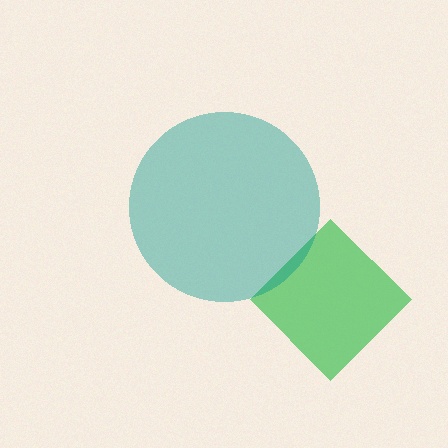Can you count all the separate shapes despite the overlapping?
Yes, there are 2 separate shapes.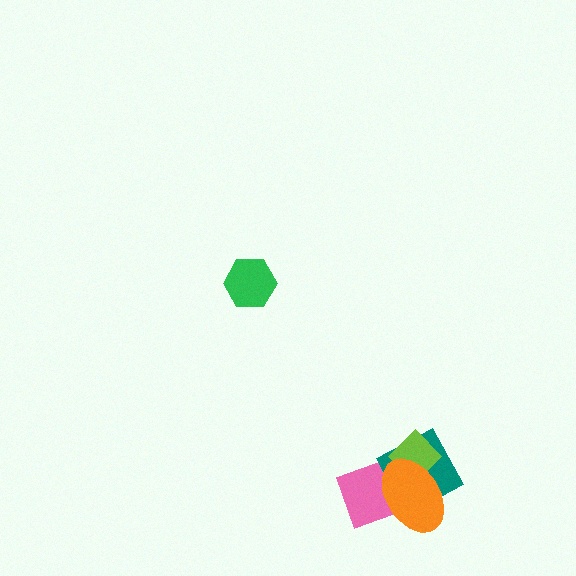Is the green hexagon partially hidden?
No, no other shape covers it.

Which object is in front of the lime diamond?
The orange ellipse is in front of the lime diamond.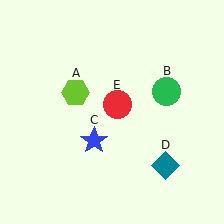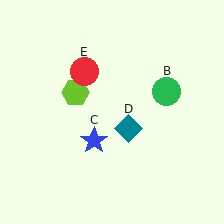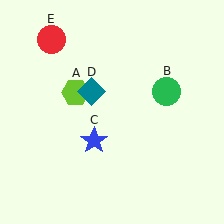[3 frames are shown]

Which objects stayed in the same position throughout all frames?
Lime hexagon (object A) and green circle (object B) and blue star (object C) remained stationary.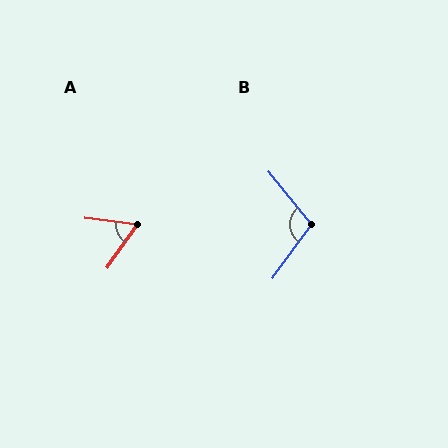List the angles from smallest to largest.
A (62°), B (105°).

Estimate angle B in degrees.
Approximately 105 degrees.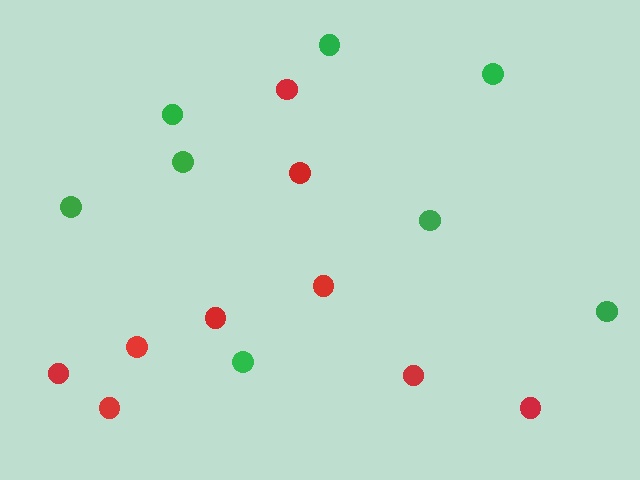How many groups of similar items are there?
There are 2 groups: one group of green circles (8) and one group of red circles (9).